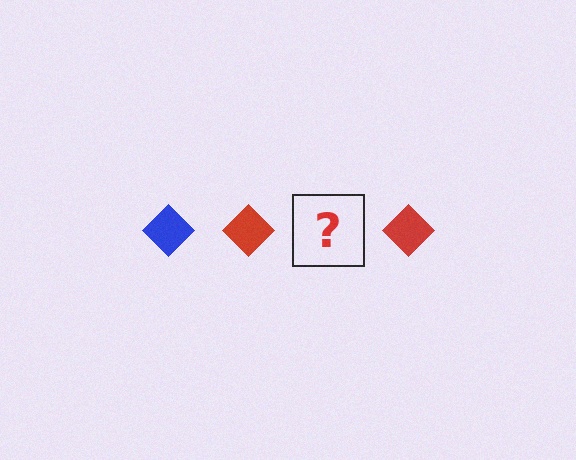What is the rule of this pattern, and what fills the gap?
The rule is that the pattern cycles through blue, red diamonds. The gap should be filled with a blue diamond.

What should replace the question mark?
The question mark should be replaced with a blue diamond.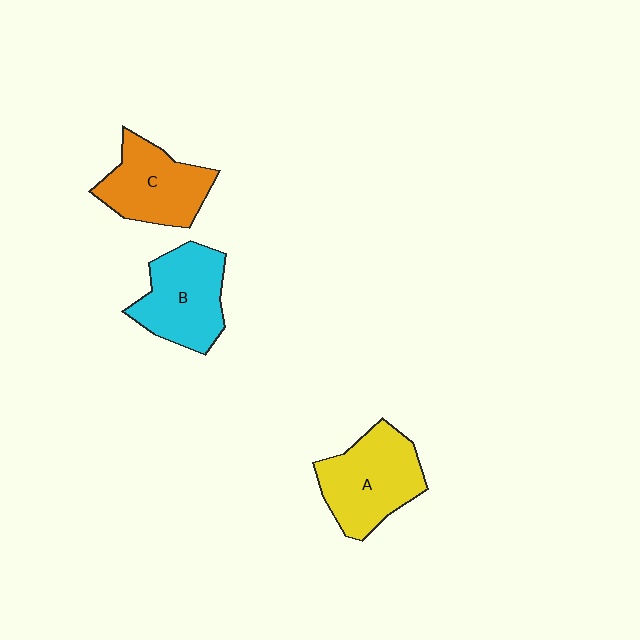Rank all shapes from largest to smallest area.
From largest to smallest: A (yellow), B (cyan), C (orange).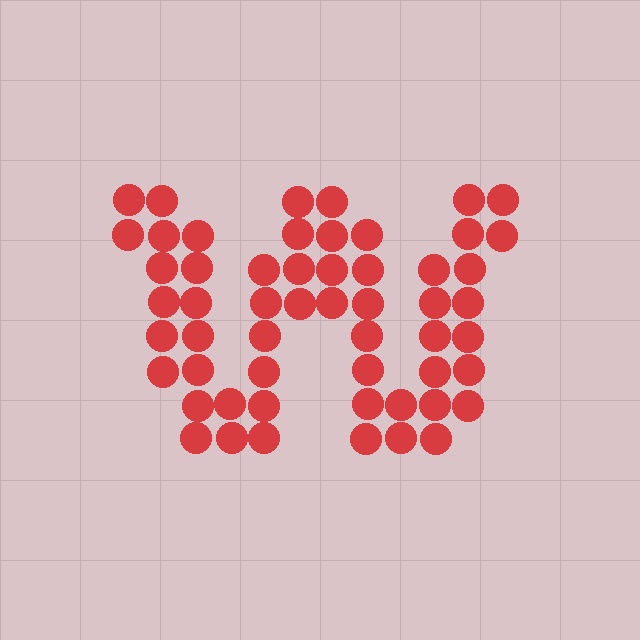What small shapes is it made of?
It is made of small circles.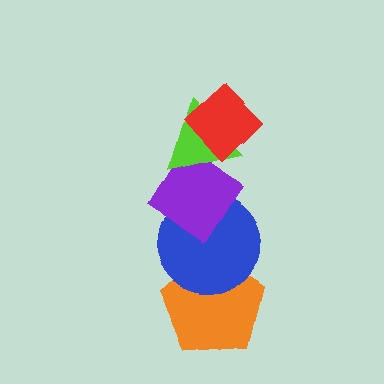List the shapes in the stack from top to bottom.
From top to bottom: the red diamond, the lime triangle, the purple diamond, the blue circle, the orange pentagon.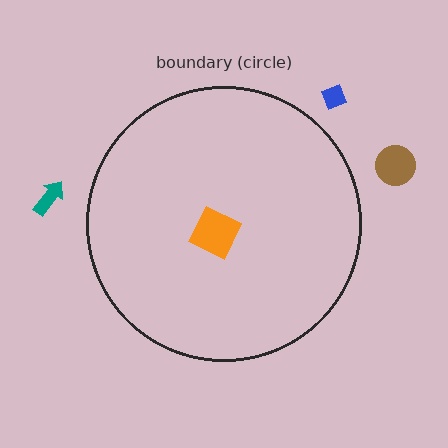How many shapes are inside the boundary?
1 inside, 3 outside.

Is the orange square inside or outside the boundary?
Inside.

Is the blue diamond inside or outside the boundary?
Outside.